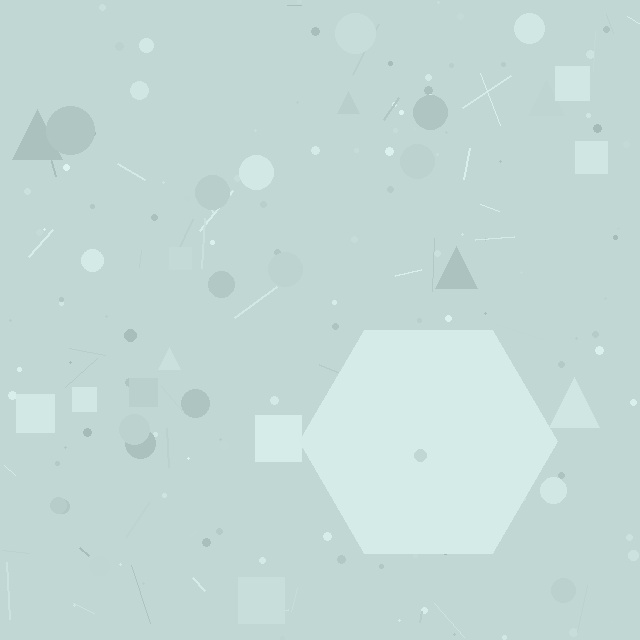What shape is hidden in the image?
A hexagon is hidden in the image.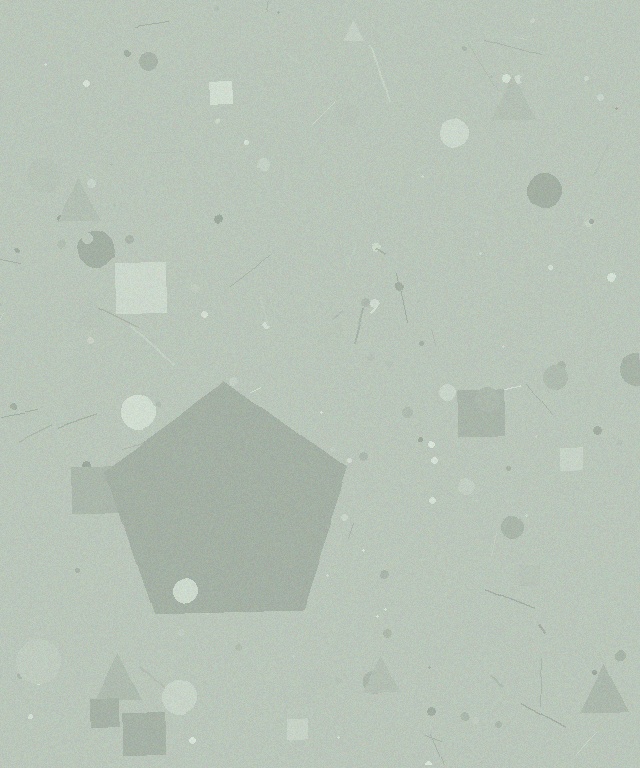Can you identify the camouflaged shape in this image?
The camouflaged shape is a pentagon.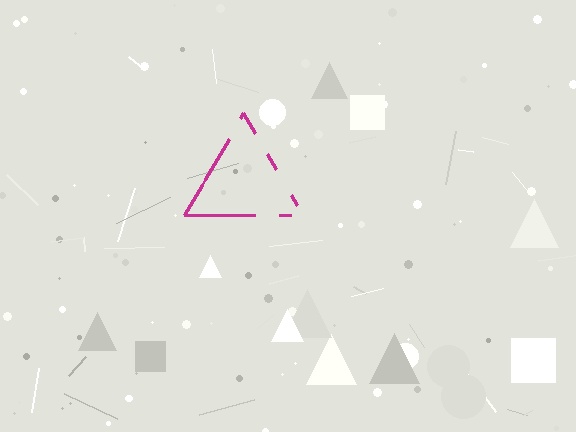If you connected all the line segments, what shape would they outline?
They would outline a triangle.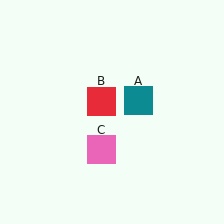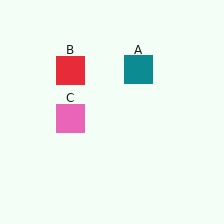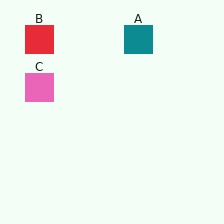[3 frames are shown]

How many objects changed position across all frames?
3 objects changed position: teal square (object A), red square (object B), pink square (object C).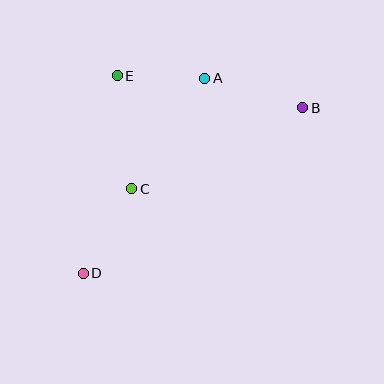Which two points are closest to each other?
Points A and E are closest to each other.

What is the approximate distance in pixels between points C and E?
The distance between C and E is approximately 114 pixels.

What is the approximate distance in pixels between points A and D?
The distance between A and D is approximately 229 pixels.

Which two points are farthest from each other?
Points B and D are farthest from each other.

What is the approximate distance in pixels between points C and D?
The distance between C and D is approximately 97 pixels.